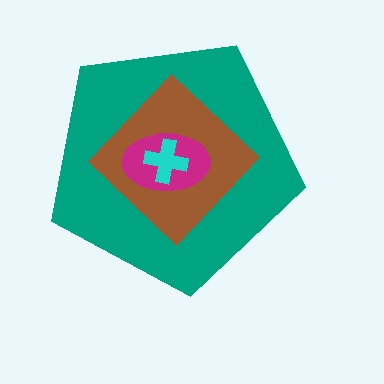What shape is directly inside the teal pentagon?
The brown diamond.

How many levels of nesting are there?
4.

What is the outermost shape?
The teal pentagon.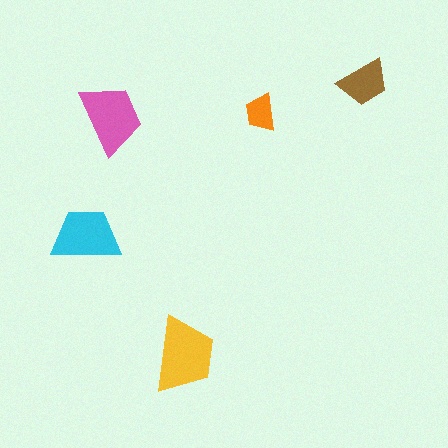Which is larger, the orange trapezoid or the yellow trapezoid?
The yellow one.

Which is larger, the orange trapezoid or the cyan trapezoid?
The cyan one.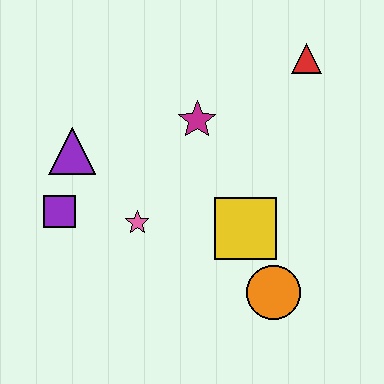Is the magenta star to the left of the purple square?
No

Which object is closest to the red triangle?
The magenta star is closest to the red triangle.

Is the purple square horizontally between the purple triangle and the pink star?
No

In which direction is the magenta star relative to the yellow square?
The magenta star is above the yellow square.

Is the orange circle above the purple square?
No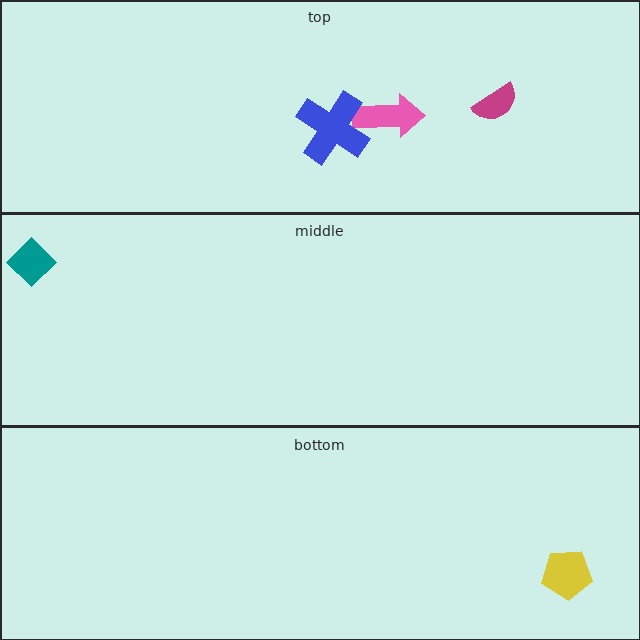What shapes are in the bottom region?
The yellow pentagon.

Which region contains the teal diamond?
The middle region.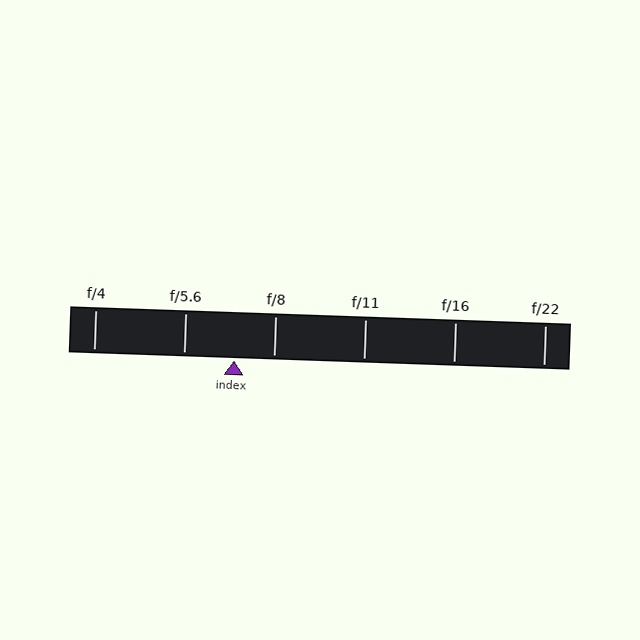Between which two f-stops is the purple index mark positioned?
The index mark is between f/5.6 and f/8.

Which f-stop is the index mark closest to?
The index mark is closest to f/8.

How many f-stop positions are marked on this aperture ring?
There are 6 f-stop positions marked.